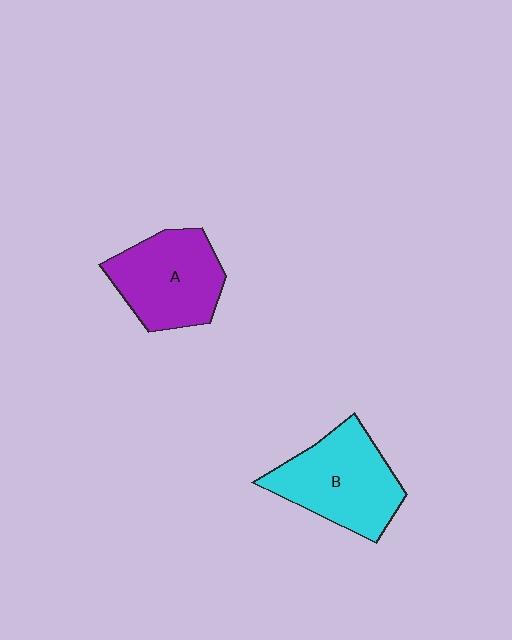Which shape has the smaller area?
Shape A (purple).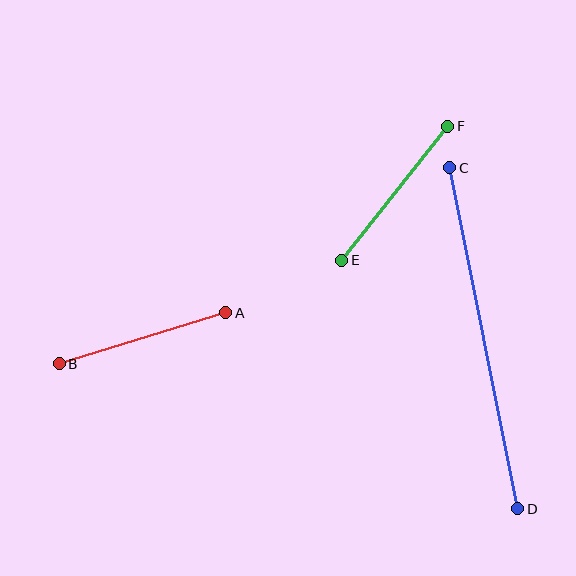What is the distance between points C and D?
The distance is approximately 348 pixels.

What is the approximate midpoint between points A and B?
The midpoint is at approximately (143, 338) pixels.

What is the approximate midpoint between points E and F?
The midpoint is at approximately (395, 193) pixels.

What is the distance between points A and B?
The distance is approximately 174 pixels.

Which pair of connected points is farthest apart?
Points C and D are farthest apart.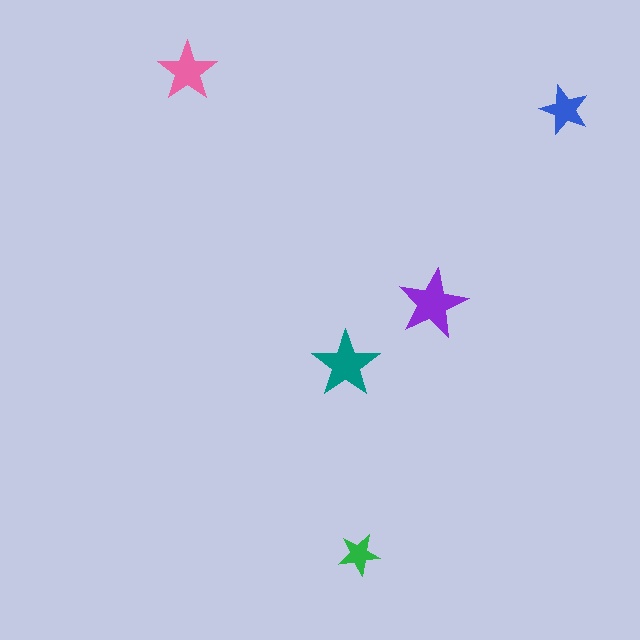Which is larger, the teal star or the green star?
The teal one.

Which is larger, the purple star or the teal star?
The purple one.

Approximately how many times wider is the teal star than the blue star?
About 1.5 times wider.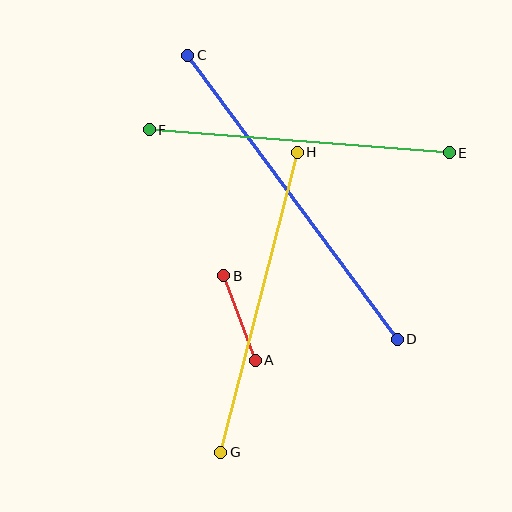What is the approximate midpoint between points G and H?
The midpoint is at approximately (259, 302) pixels.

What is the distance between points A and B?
The distance is approximately 90 pixels.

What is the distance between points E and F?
The distance is approximately 300 pixels.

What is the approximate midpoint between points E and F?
The midpoint is at approximately (299, 141) pixels.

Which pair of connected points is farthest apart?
Points C and D are farthest apart.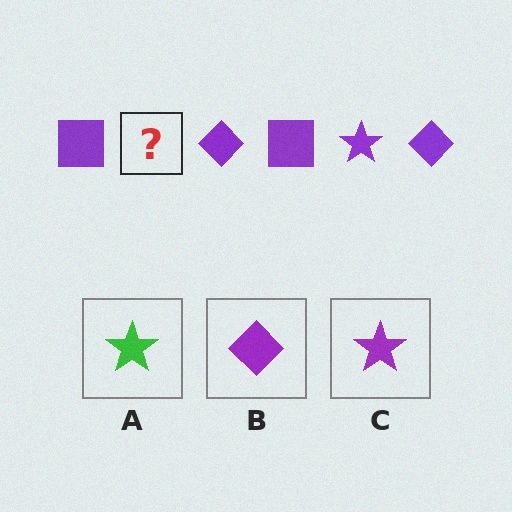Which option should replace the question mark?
Option C.